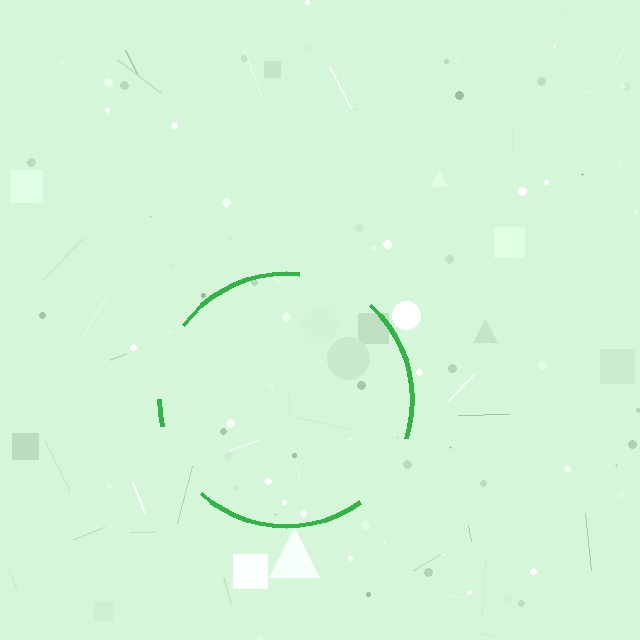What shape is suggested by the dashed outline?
The dashed outline suggests a circle.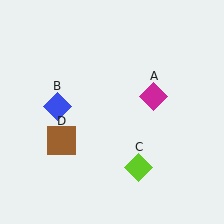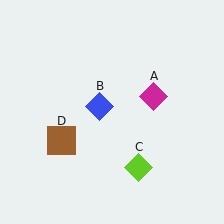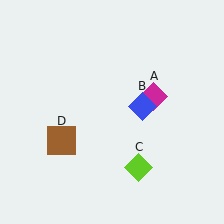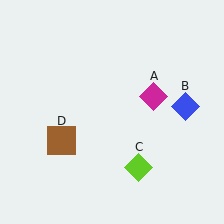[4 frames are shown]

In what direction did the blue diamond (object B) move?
The blue diamond (object B) moved right.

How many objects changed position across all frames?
1 object changed position: blue diamond (object B).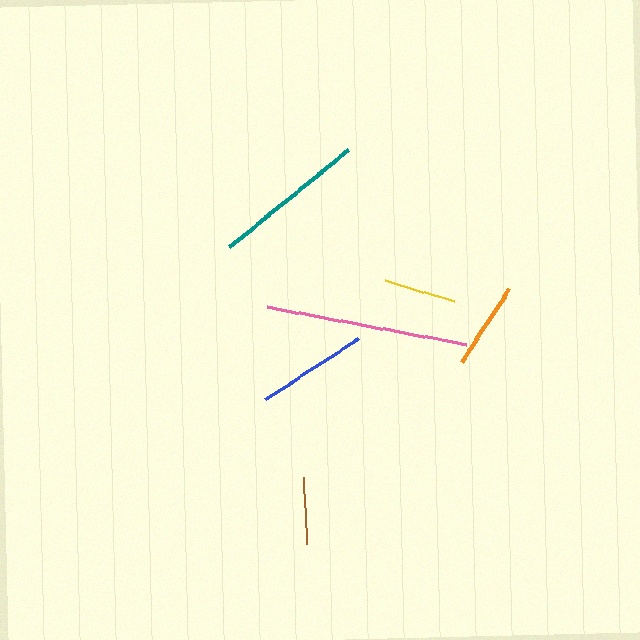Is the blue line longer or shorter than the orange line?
The blue line is longer than the orange line.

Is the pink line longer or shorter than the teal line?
The pink line is longer than the teal line.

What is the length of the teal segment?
The teal segment is approximately 153 pixels long.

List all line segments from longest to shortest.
From longest to shortest: pink, teal, blue, orange, yellow, brown.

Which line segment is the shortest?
The brown line is the shortest at approximately 67 pixels.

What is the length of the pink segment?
The pink segment is approximately 202 pixels long.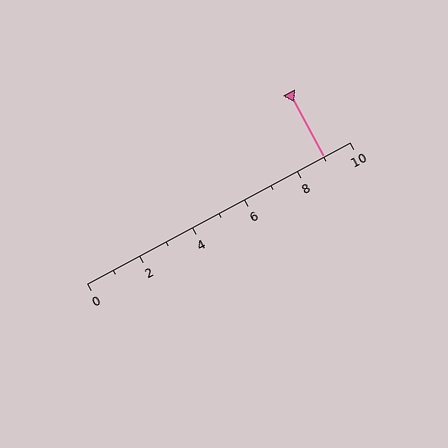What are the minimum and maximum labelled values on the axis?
The axis runs from 0 to 10.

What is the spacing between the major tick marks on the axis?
The major ticks are spaced 2 apart.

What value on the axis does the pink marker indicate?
The marker indicates approximately 9.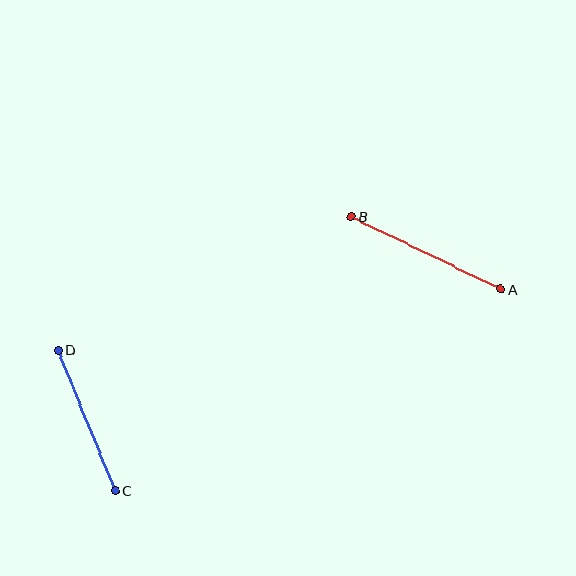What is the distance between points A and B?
The distance is approximately 166 pixels.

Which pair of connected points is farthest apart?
Points A and B are farthest apart.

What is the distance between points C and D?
The distance is approximately 151 pixels.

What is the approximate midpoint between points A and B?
The midpoint is at approximately (426, 253) pixels.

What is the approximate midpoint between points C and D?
The midpoint is at approximately (86, 421) pixels.